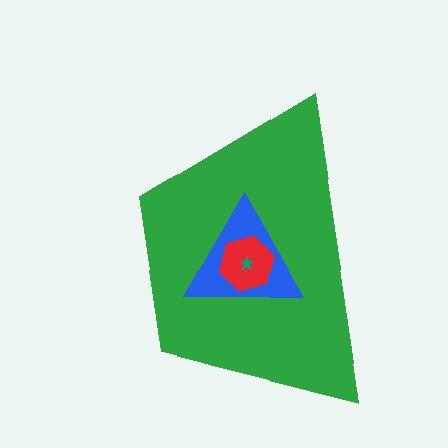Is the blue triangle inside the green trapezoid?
Yes.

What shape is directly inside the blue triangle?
The red hexagon.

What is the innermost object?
The teal star.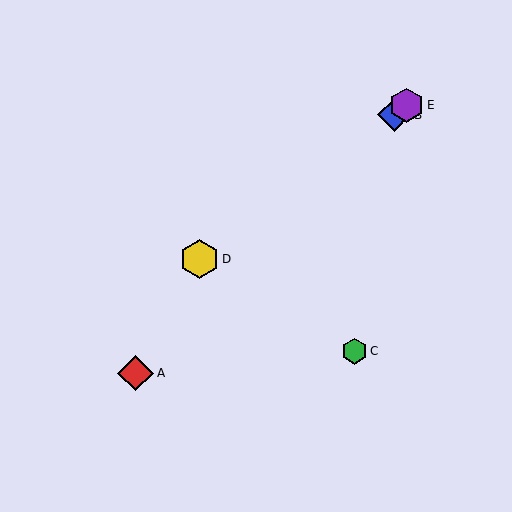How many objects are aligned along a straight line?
3 objects (B, D, E) are aligned along a straight line.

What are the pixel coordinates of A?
Object A is at (136, 373).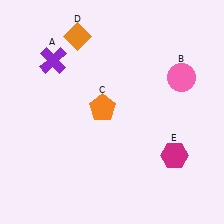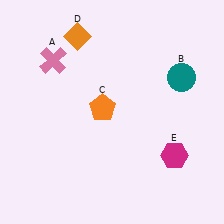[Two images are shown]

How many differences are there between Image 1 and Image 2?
There are 2 differences between the two images.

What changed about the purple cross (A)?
In Image 1, A is purple. In Image 2, it changed to pink.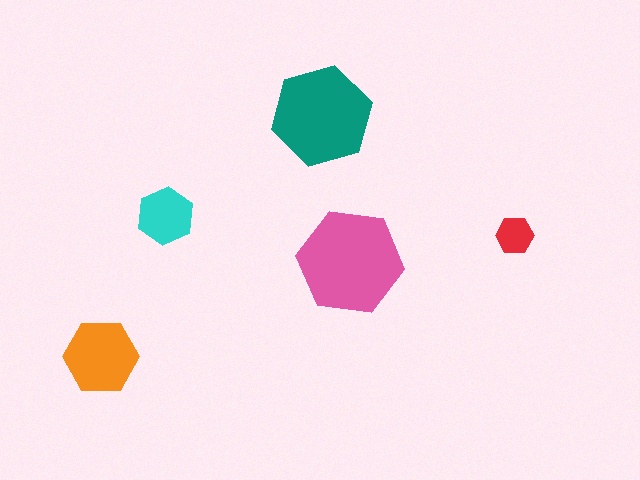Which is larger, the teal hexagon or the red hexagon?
The teal one.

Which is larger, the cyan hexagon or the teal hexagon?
The teal one.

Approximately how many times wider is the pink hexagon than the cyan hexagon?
About 2 times wider.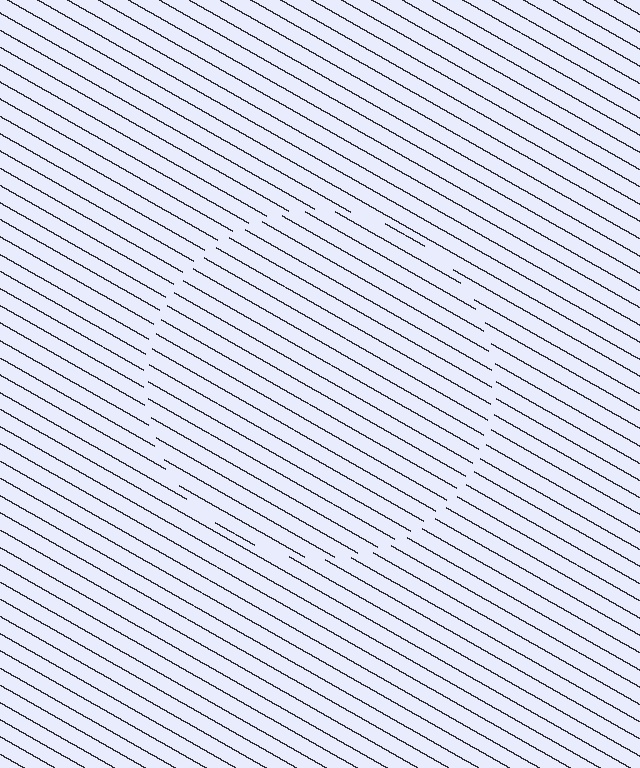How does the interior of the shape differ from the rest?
The interior of the shape contains the same grating, shifted by half a period — the contour is defined by the phase discontinuity where line-ends from the inner and outer gratings abut.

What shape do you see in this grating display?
An illusory circle. The interior of the shape contains the same grating, shifted by half a period — the contour is defined by the phase discontinuity where line-ends from the inner and outer gratings abut.